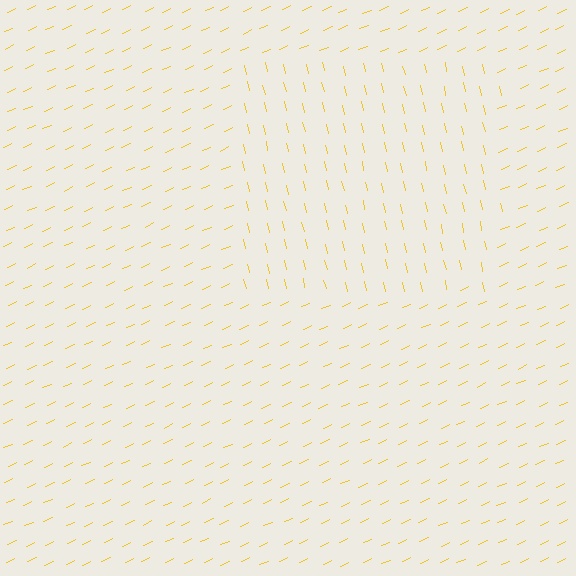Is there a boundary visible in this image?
Yes, there is a texture boundary formed by a change in line orientation.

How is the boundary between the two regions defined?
The boundary is defined purely by a change in line orientation (approximately 78 degrees difference). All lines are the same color and thickness.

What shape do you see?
I see a rectangle.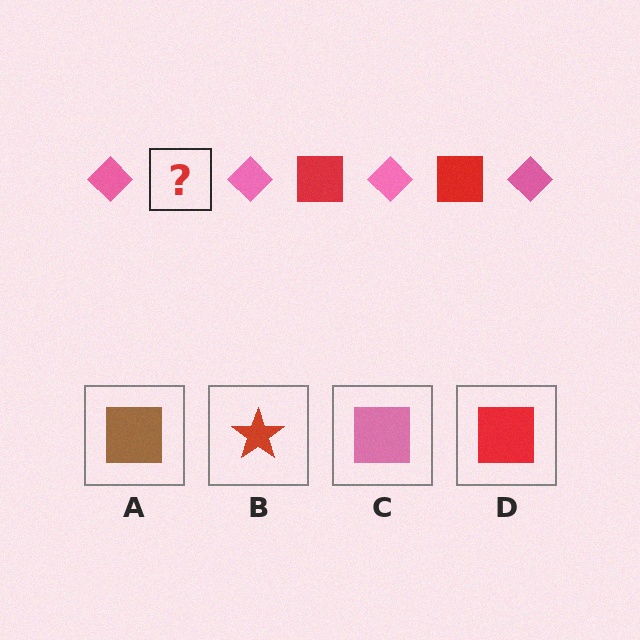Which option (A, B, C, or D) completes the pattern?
D.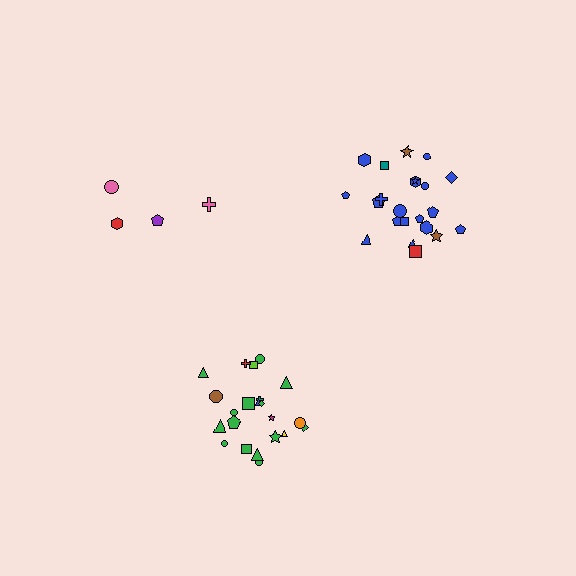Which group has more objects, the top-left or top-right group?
The top-right group.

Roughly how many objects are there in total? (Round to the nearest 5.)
Roughly 50 objects in total.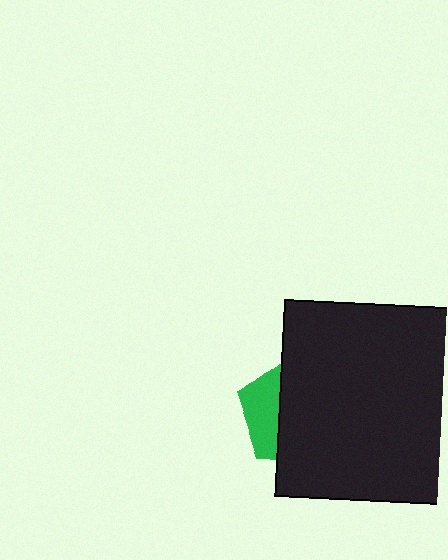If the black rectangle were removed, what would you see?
You would see the complete green pentagon.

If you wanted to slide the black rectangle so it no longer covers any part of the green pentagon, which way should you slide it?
Slide it right — that is the most direct way to separate the two shapes.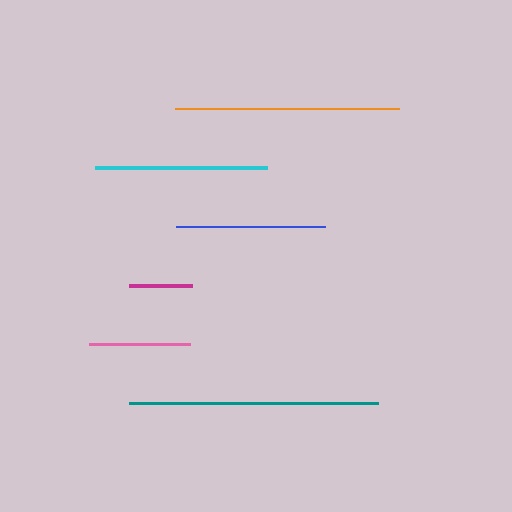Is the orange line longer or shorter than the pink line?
The orange line is longer than the pink line.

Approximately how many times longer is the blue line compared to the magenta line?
The blue line is approximately 2.4 times the length of the magenta line.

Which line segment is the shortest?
The magenta line is the shortest at approximately 64 pixels.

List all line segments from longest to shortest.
From longest to shortest: teal, orange, cyan, blue, pink, magenta.